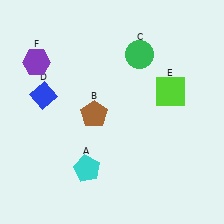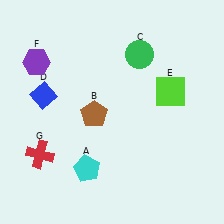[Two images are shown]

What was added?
A red cross (G) was added in Image 2.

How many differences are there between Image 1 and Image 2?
There is 1 difference between the two images.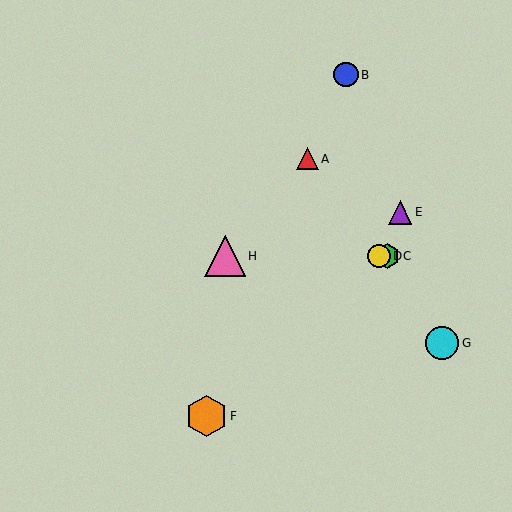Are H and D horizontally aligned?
Yes, both are at y≈256.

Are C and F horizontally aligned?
No, C is at y≈256 and F is at y≈416.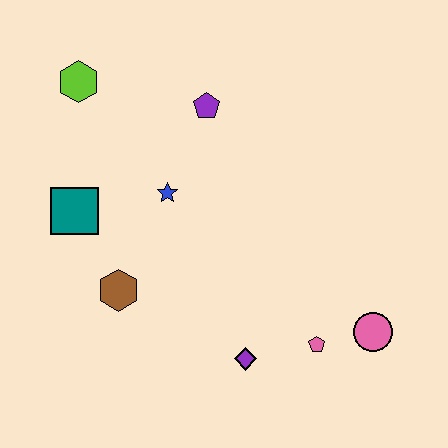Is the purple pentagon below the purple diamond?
No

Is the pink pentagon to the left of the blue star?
No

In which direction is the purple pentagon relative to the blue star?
The purple pentagon is above the blue star.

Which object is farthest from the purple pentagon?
The pink circle is farthest from the purple pentagon.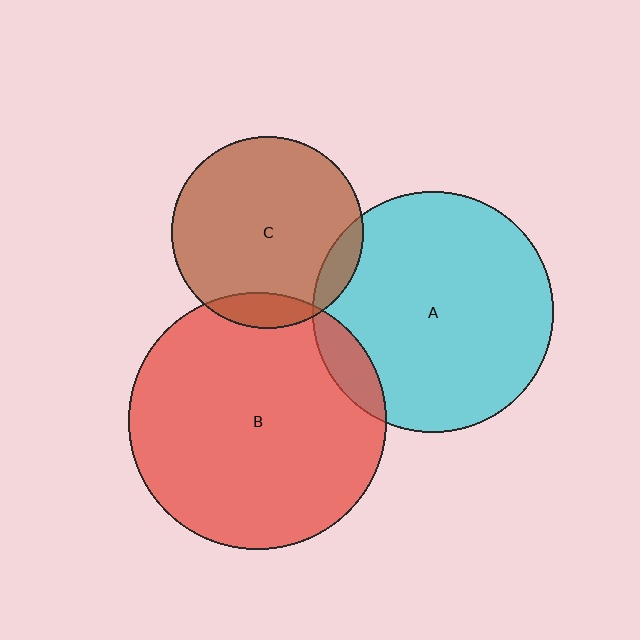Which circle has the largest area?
Circle B (red).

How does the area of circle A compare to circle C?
Approximately 1.6 times.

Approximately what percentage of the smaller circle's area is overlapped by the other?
Approximately 10%.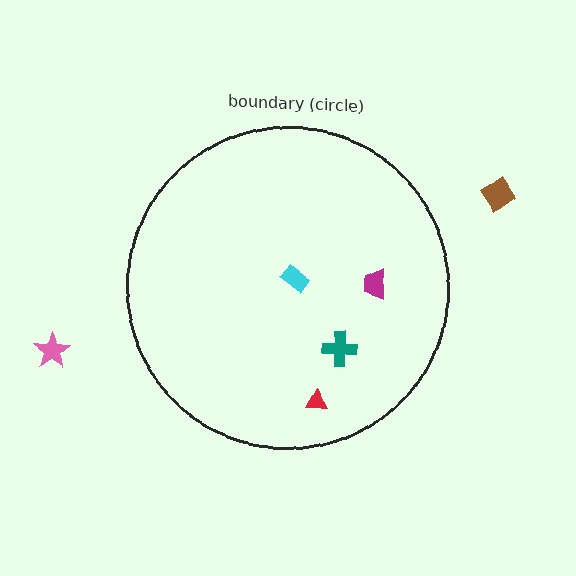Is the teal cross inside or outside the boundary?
Inside.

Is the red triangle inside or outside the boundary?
Inside.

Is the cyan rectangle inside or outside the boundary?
Inside.